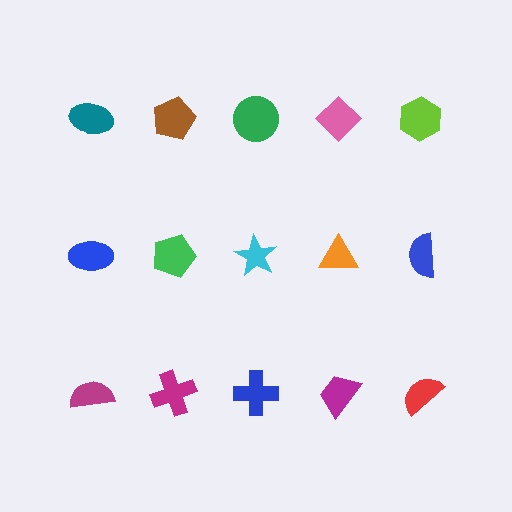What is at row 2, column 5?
A blue semicircle.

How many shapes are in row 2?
5 shapes.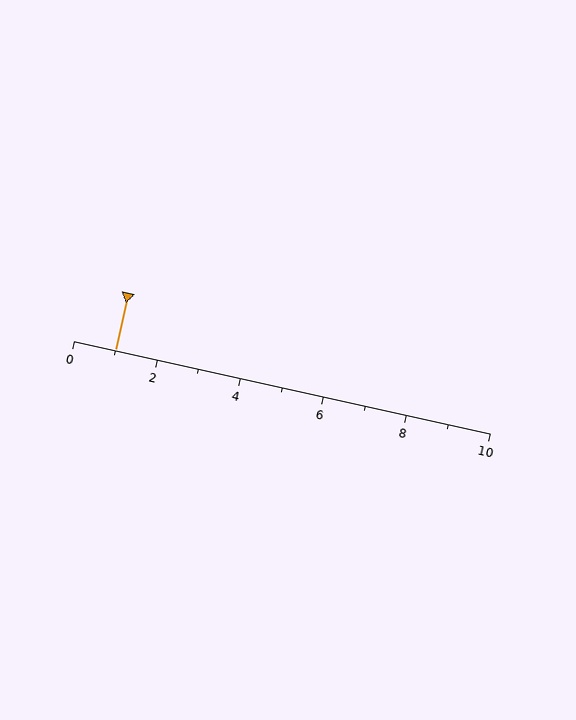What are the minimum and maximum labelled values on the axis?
The axis runs from 0 to 10.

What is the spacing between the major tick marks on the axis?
The major ticks are spaced 2 apart.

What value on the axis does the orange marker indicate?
The marker indicates approximately 1.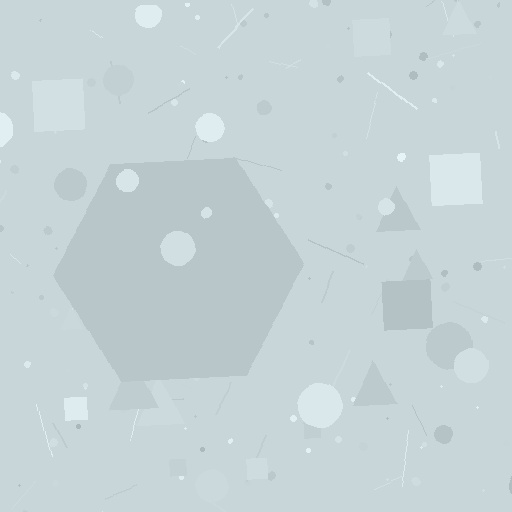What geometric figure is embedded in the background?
A hexagon is embedded in the background.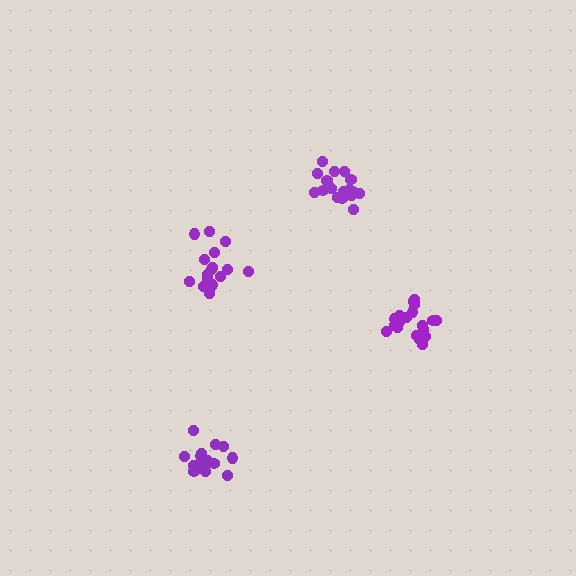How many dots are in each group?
Group 1: 16 dots, Group 2: 19 dots, Group 3: 16 dots, Group 4: 17 dots (68 total).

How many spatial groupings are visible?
There are 4 spatial groupings.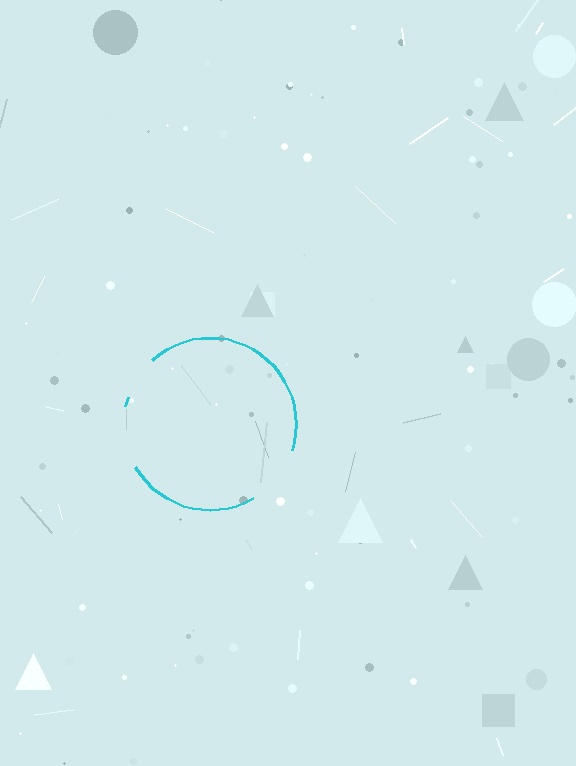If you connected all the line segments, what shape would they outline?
They would outline a circle.